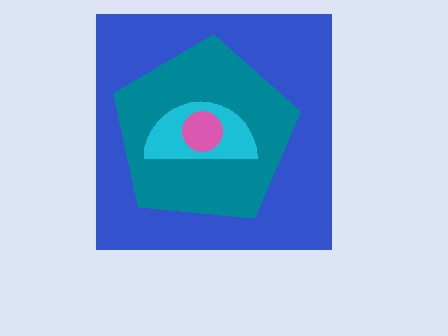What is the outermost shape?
The blue square.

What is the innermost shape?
The pink circle.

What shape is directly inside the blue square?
The teal pentagon.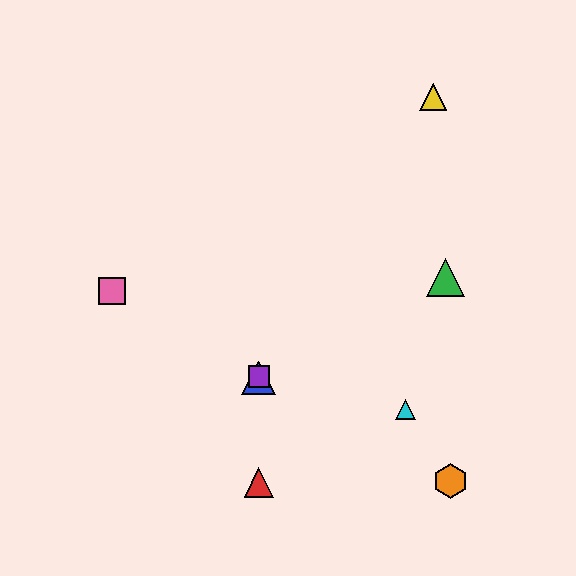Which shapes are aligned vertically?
The red triangle, the blue triangle, the purple square are aligned vertically.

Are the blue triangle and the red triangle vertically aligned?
Yes, both are at x≈259.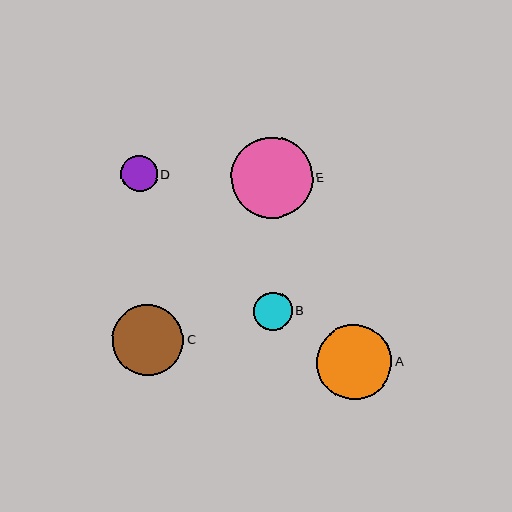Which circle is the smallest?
Circle D is the smallest with a size of approximately 36 pixels.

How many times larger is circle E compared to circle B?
Circle E is approximately 2.1 times the size of circle B.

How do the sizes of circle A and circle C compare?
Circle A and circle C are approximately the same size.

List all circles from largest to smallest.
From largest to smallest: E, A, C, B, D.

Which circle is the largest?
Circle E is the largest with a size of approximately 81 pixels.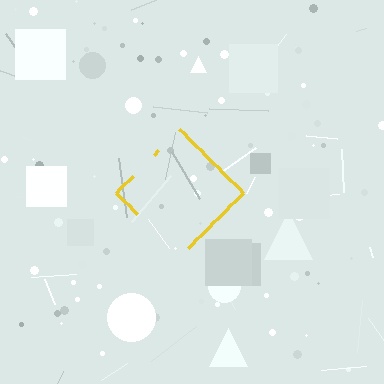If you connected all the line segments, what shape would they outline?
They would outline a diamond.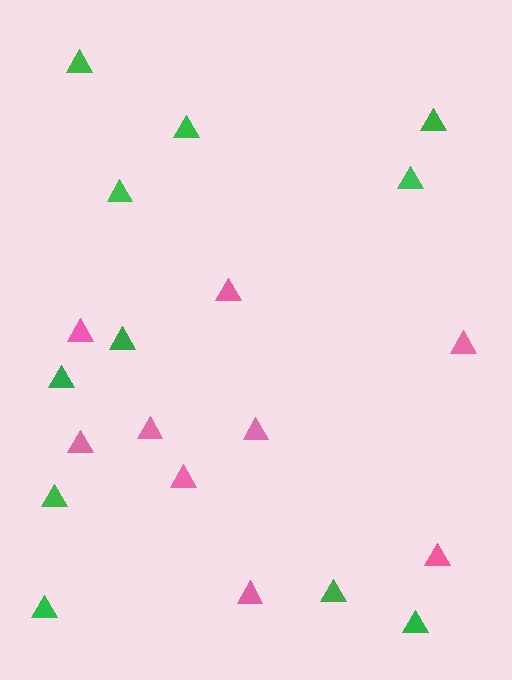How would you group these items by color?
There are 2 groups: one group of green triangles (11) and one group of pink triangles (9).